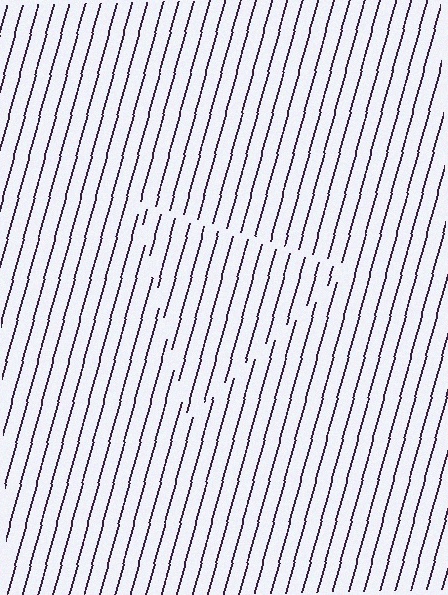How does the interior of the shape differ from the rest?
The interior of the shape contains the same grating, shifted by half a period — the contour is defined by the phase discontinuity where line-ends from the inner and outer gratings abut.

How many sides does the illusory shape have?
3 sides — the line-ends trace a triangle.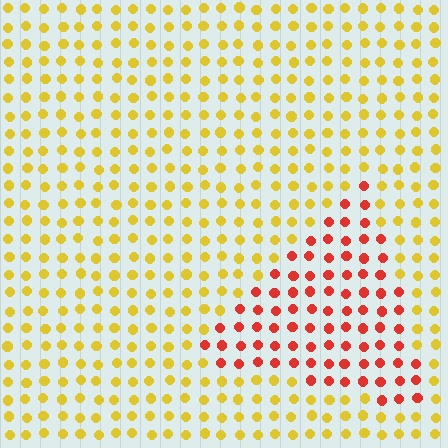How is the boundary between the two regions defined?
The boundary is defined purely by a slight shift in hue (about 50 degrees). Spacing, size, and orientation are identical on both sides.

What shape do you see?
I see a triangle.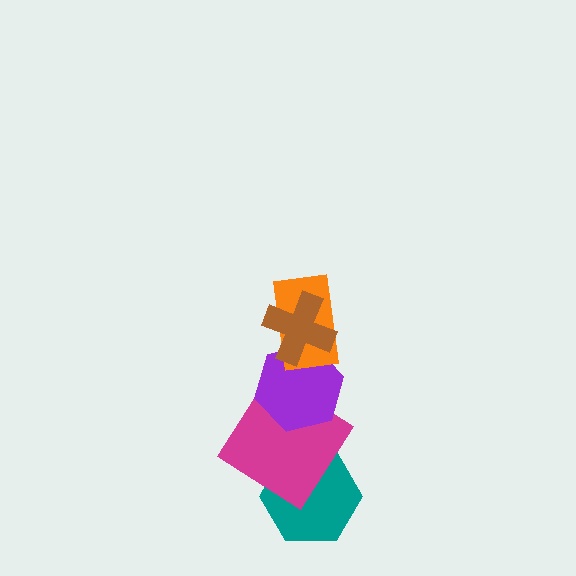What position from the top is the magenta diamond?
The magenta diamond is 4th from the top.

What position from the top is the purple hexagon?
The purple hexagon is 3rd from the top.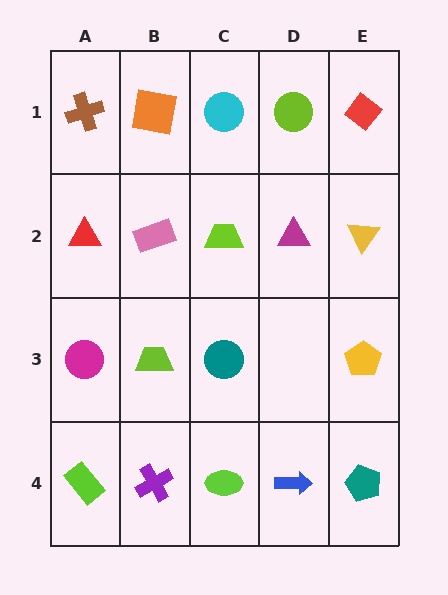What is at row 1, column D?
A lime circle.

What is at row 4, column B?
A purple cross.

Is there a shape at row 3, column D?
No, that cell is empty.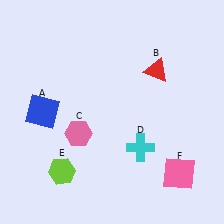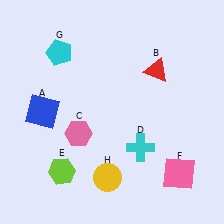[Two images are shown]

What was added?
A cyan pentagon (G), a yellow circle (H) were added in Image 2.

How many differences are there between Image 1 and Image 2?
There are 2 differences between the two images.